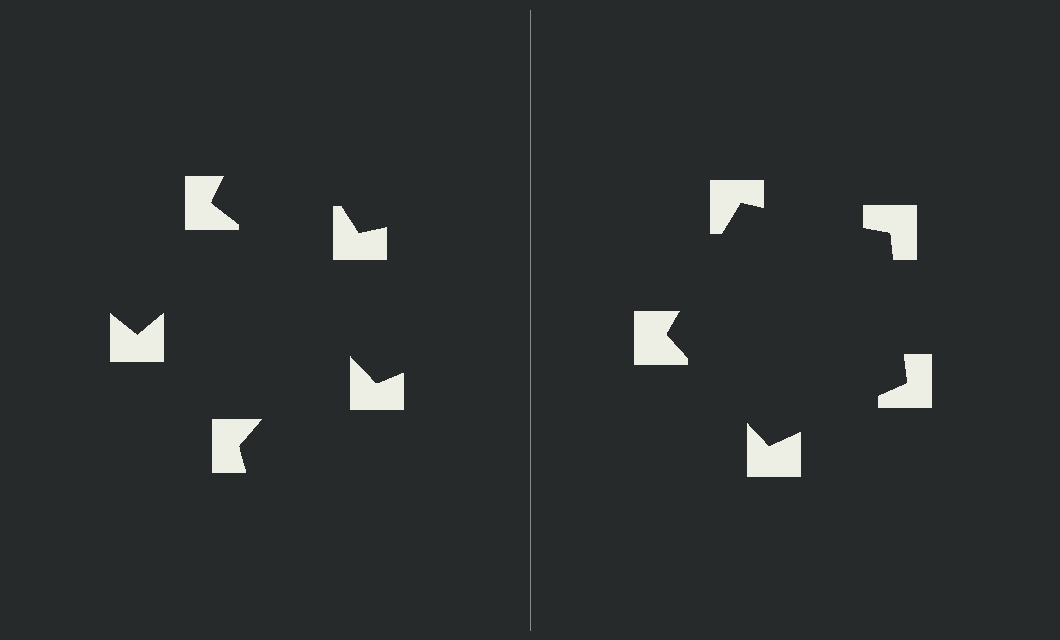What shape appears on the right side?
An illusory pentagon.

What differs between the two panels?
The notched squares are positioned identically on both sides; only the wedge orientations differ. On the right they align to a pentagon; on the left they are misaligned.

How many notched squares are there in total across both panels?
10 — 5 on each side.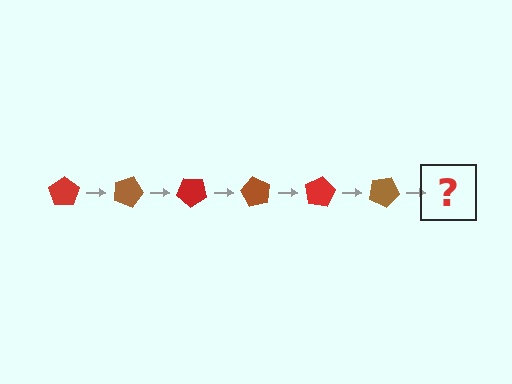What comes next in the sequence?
The next element should be a red pentagon, rotated 120 degrees from the start.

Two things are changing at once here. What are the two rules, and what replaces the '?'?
The two rules are that it rotates 20 degrees each step and the color cycles through red and brown. The '?' should be a red pentagon, rotated 120 degrees from the start.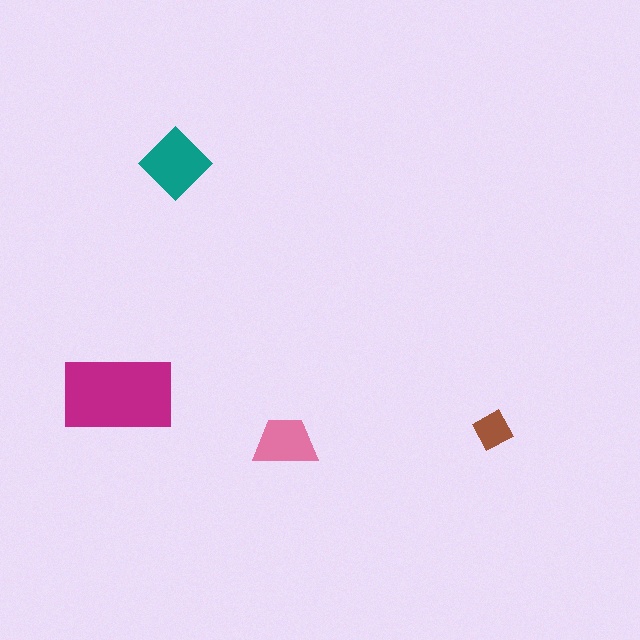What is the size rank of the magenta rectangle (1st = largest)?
1st.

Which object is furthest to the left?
The magenta rectangle is leftmost.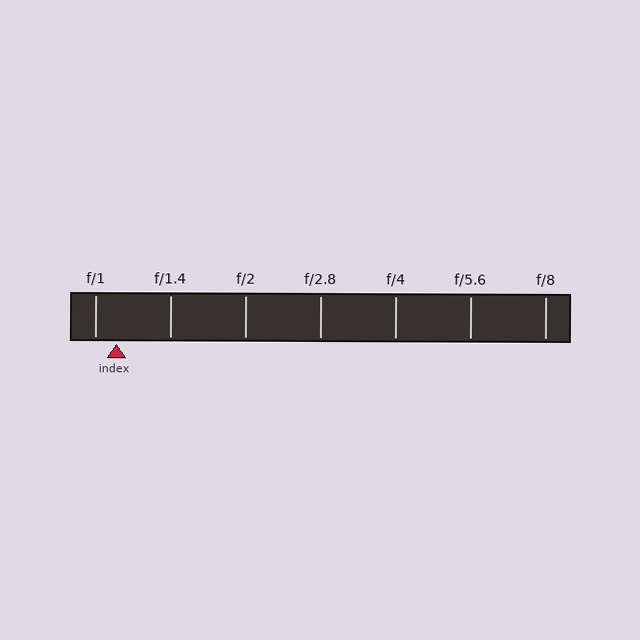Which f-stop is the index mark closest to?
The index mark is closest to f/1.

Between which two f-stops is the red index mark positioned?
The index mark is between f/1 and f/1.4.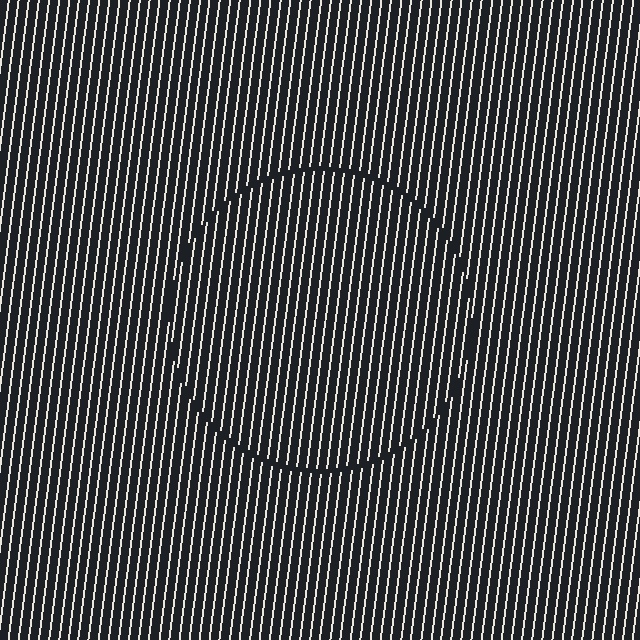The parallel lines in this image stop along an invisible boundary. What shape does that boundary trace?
An illusory circle. The interior of the shape contains the same grating, shifted by half a period — the contour is defined by the phase discontinuity where line-ends from the inner and outer gratings abut.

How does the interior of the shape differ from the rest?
The interior of the shape contains the same grating, shifted by half a period — the contour is defined by the phase discontinuity where line-ends from the inner and outer gratings abut.